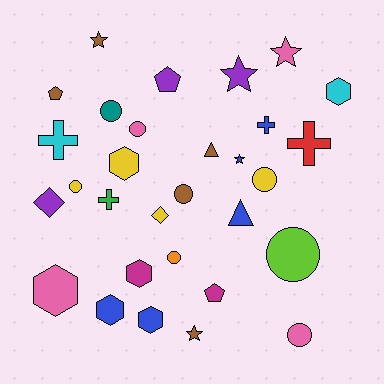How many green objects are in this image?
There is 1 green object.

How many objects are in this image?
There are 30 objects.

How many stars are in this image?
There are 5 stars.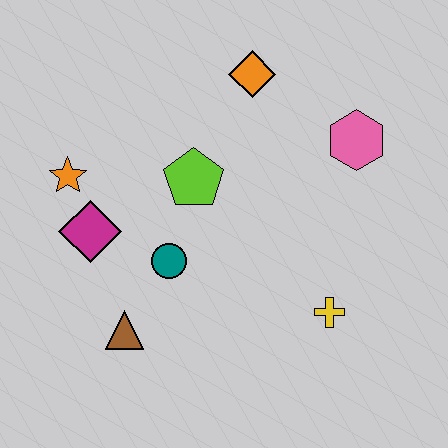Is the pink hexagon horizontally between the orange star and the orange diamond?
No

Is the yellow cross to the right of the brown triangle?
Yes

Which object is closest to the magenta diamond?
The orange star is closest to the magenta diamond.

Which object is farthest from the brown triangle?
The pink hexagon is farthest from the brown triangle.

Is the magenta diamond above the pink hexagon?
No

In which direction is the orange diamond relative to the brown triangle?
The orange diamond is above the brown triangle.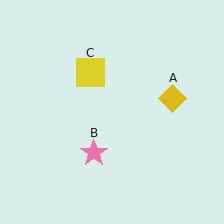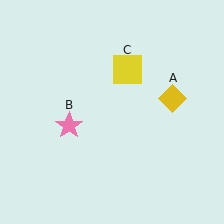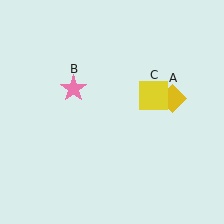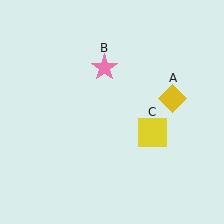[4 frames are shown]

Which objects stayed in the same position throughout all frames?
Yellow diamond (object A) remained stationary.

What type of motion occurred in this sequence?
The pink star (object B), yellow square (object C) rotated clockwise around the center of the scene.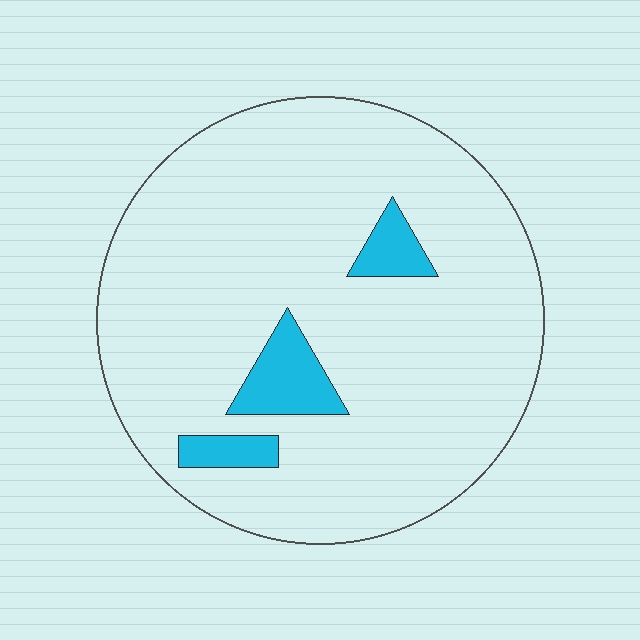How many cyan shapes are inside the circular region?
3.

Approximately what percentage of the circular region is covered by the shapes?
Approximately 10%.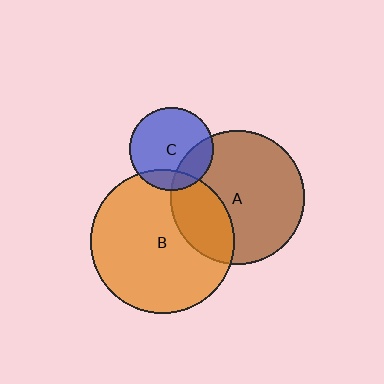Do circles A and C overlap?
Yes.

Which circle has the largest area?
Circle B (orange).